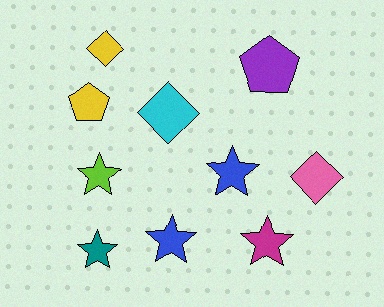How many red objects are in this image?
There are no red objects.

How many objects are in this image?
There are 10 objects.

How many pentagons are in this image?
There are 2 pentagons.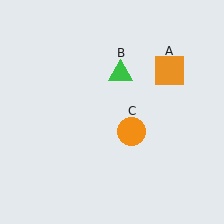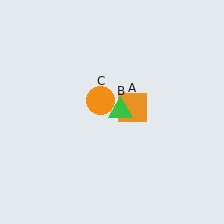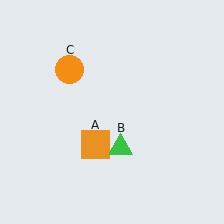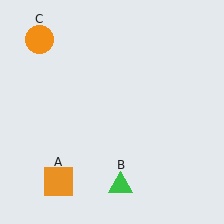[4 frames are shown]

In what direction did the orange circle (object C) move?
The orange circle (object C) moved up and to the left.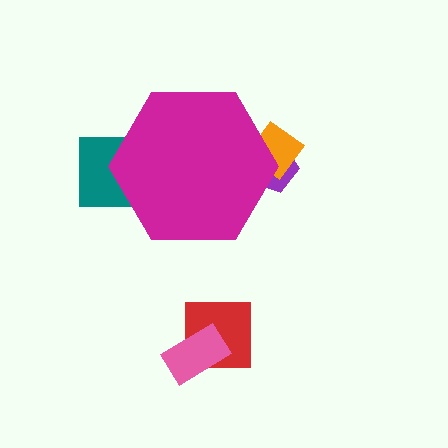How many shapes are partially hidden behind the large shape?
3 shapes are partially hidden.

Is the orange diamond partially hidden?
Yes, the orange diamond is partially hidden behind the magenta hexagon.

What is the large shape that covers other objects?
A magenta hexagon.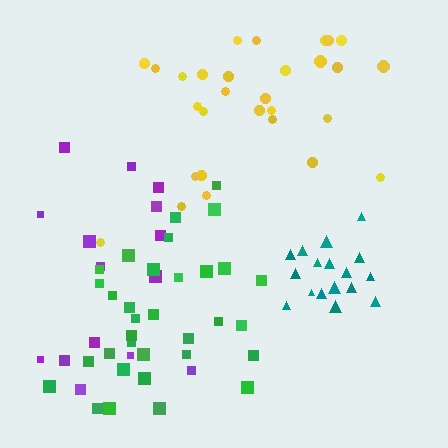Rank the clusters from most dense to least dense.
teal, green, yellow, purple.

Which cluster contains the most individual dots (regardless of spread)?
Green (33).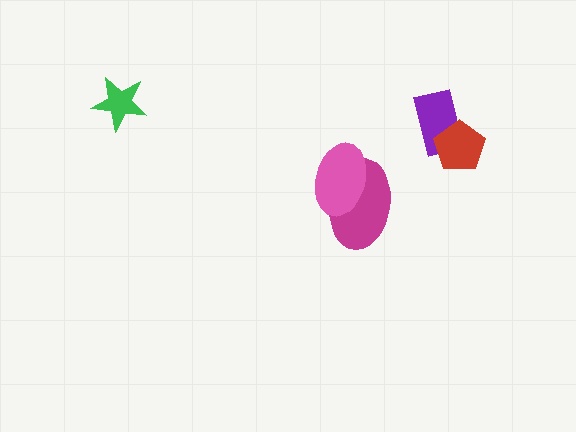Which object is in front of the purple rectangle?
The red pentagon is in front of the purple rectangle.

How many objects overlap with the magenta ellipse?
1 object overlaps with the magenta ellipse.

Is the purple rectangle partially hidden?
Yes, it is partially covered by another shape.